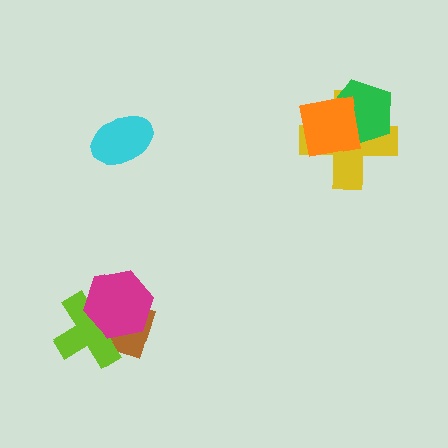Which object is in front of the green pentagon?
The orange square is in front of the green pentagon.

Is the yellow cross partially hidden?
Yes, it is partially covered by another shape.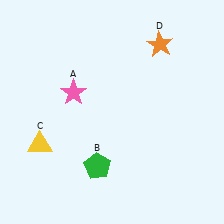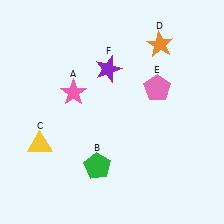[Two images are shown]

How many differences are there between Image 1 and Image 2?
There are 2 differences between the two images.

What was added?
A pink pentagon (E), a purple star (F) were added in Image 2.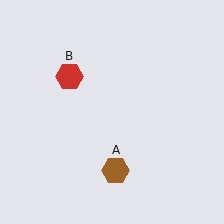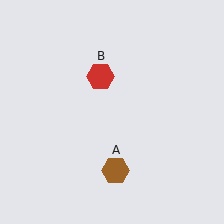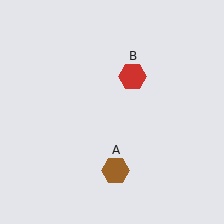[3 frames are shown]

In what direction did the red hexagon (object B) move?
The red hexagon (object B) moved right.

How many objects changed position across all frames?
1 object changed position: red hexagon (object B).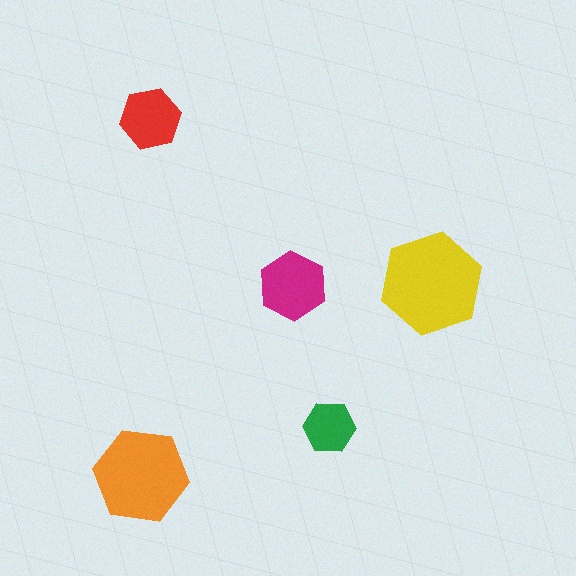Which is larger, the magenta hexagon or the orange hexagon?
The orange one.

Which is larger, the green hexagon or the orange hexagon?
The orange one.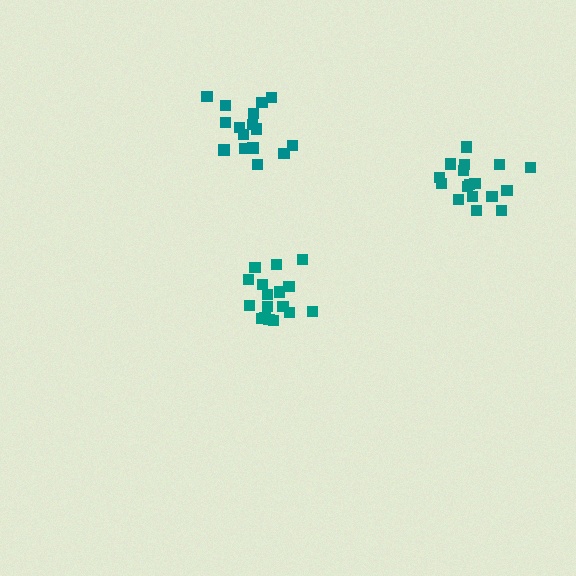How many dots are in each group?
Group 1: 17 dots, Group 2: 16 dots, Group 3: 17 dots (50 total).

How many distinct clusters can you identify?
There are 3 distinct clusters.